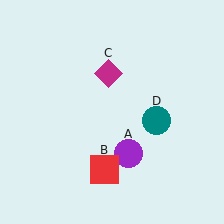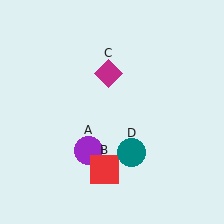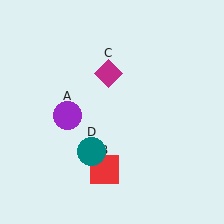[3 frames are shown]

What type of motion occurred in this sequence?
The purple circle (object A), teal circle (object D) rotated clockwise around the center of the scene.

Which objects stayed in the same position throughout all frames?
Red square (object B) and magenta diamond (object C) remained stationary.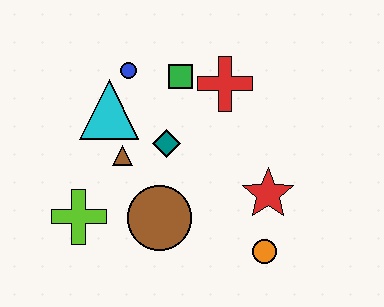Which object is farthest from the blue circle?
The orange circle is farthest from the blue circle.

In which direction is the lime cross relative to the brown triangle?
The lime cross is below the brown triangle.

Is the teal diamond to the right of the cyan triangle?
Yes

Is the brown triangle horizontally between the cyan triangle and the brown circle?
Yes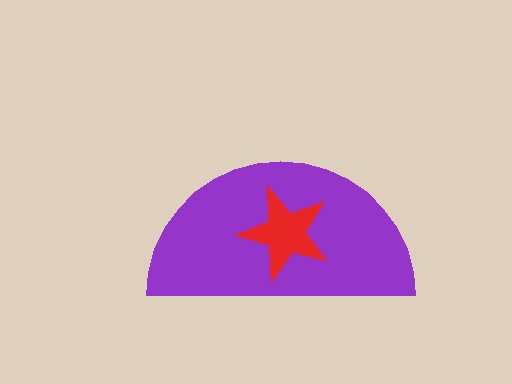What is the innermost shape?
The red star.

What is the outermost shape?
The purple semicircle.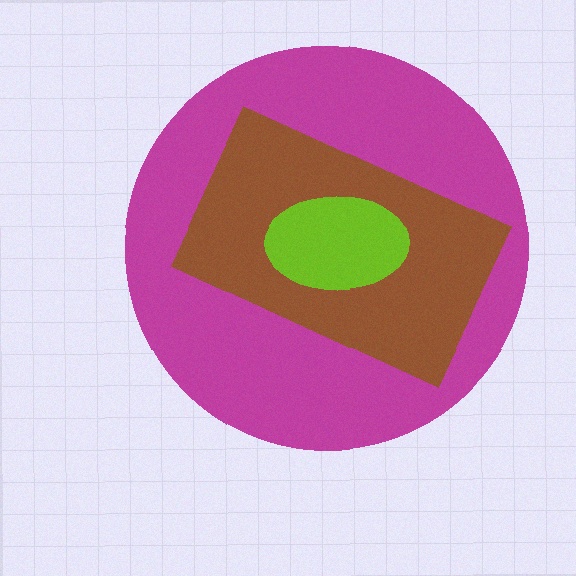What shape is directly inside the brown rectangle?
The lime ellipse.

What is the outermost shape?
The magenta circle.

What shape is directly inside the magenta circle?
The brown rectangle.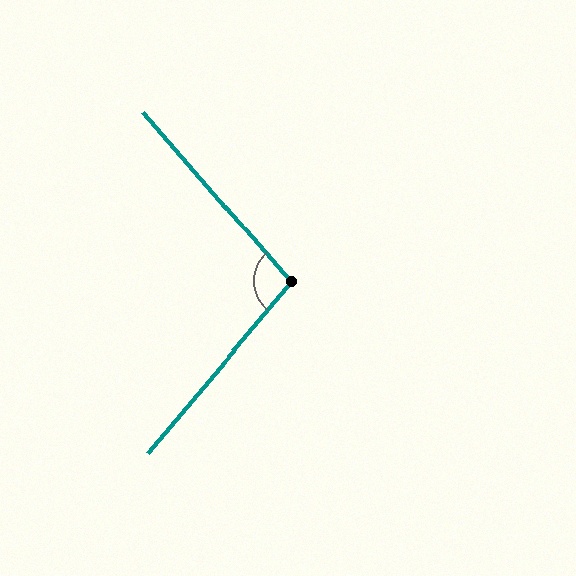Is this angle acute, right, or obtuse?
It is obtuse.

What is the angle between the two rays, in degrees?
Approximately 99 degrees.